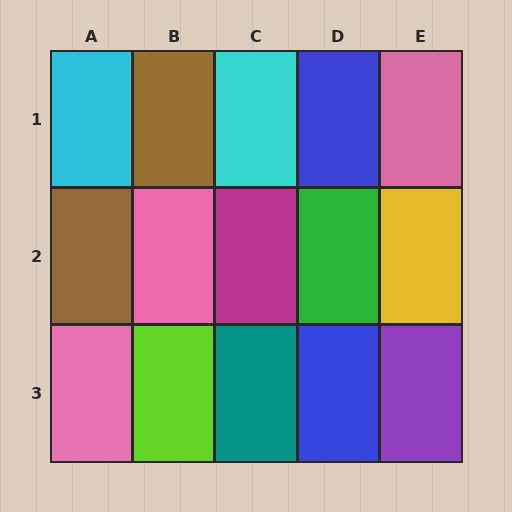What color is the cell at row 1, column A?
Cyan.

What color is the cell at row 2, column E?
Yellow.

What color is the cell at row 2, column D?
Green.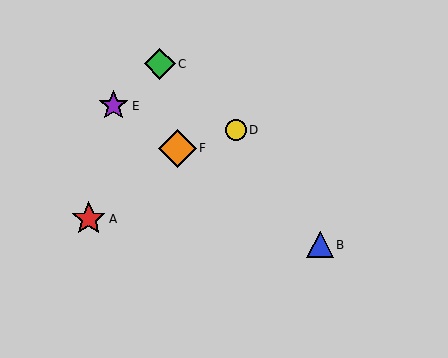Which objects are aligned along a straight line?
Objects B, E, F are aligned along a straight line.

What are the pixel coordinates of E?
Object E is at (114, 106).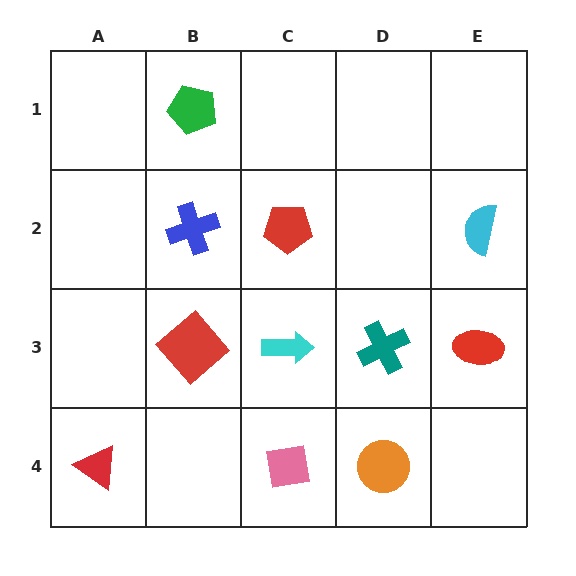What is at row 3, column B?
A red diamond.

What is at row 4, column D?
An orange circle.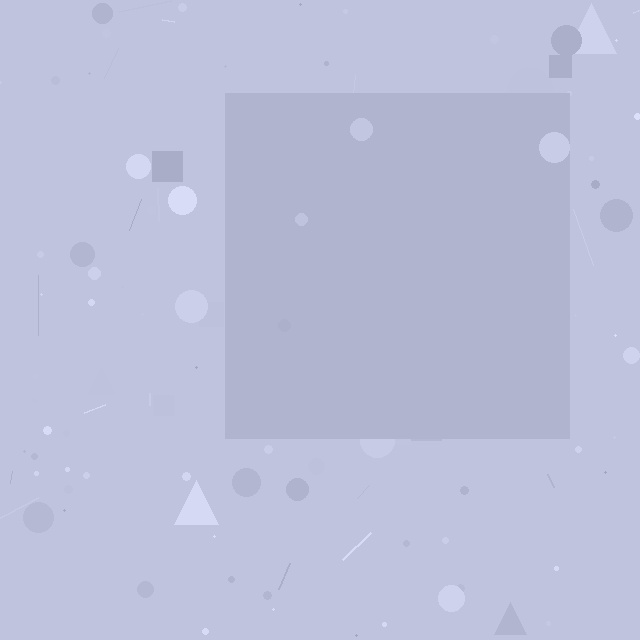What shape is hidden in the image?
A square is hidden in the image.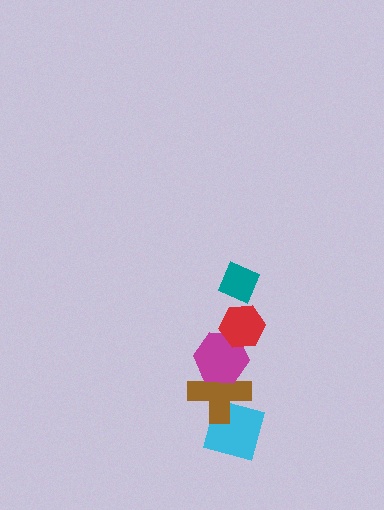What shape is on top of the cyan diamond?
The brown cross is on top of the cyan diamond.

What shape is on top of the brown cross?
The magenta hexagon is on top of the brown cross.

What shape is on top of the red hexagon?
The teal diamond is on top of the red hexagon.